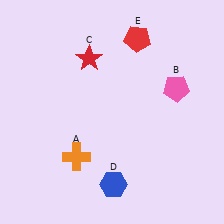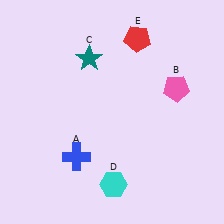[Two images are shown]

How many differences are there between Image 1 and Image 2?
There are 3 differences between the two images.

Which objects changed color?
A changed from orange to blue. C changed from red to teal. D changed from blue to cyan.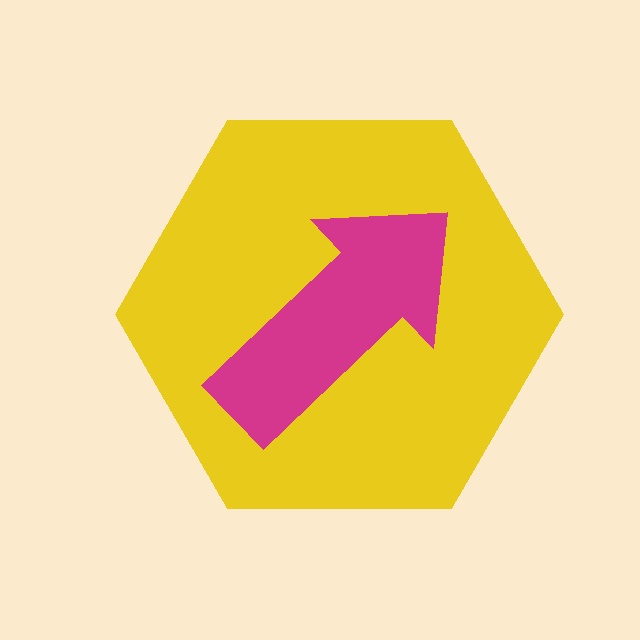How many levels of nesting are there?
2.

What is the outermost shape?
The yellow hexagon.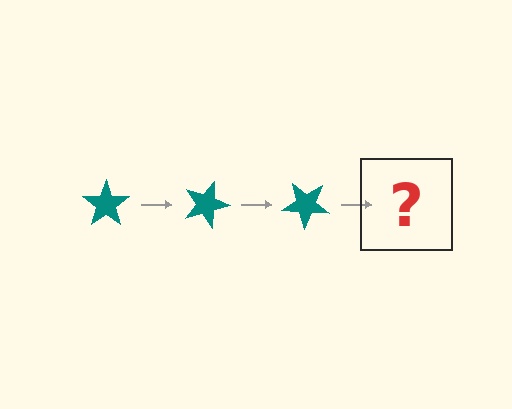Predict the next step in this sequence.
The next step is a teal star rotated 60 degrees.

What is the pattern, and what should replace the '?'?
The pattern is that the star rotates 20 degrees each step. The '?' should be a teal star rotated 60 degrees.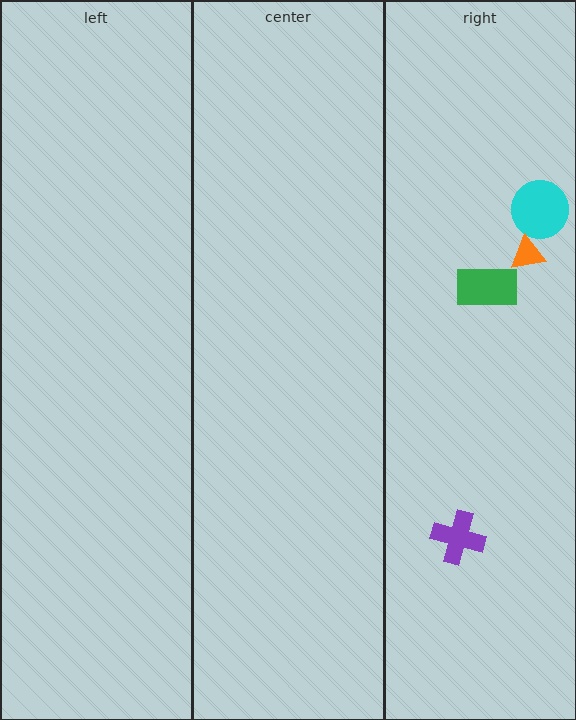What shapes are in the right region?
The purple cross, the green rectangle, the cyan circle, the orange triangle.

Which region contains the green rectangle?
The right region.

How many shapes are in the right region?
4.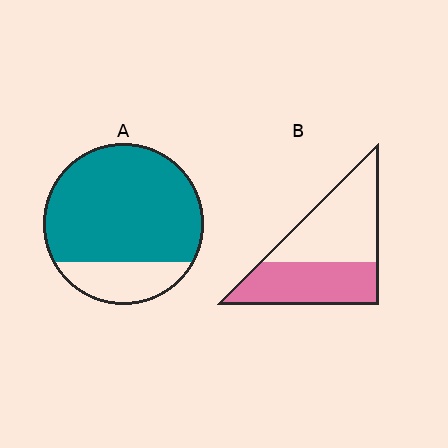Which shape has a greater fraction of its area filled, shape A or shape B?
Shape A.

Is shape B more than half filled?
No.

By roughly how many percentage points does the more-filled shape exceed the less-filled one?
By roughly 35 percentage points (A over B).